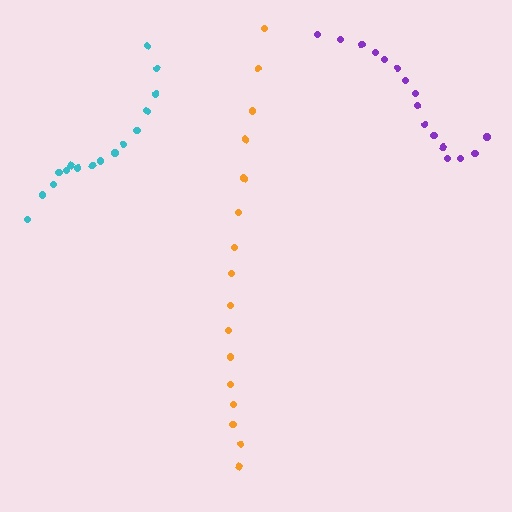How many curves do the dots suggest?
There are 3 distinct paths.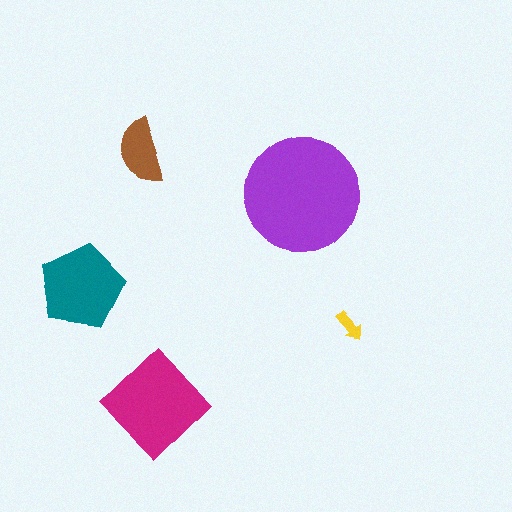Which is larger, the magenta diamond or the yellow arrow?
The magenta diamond.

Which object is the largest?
The purple circle.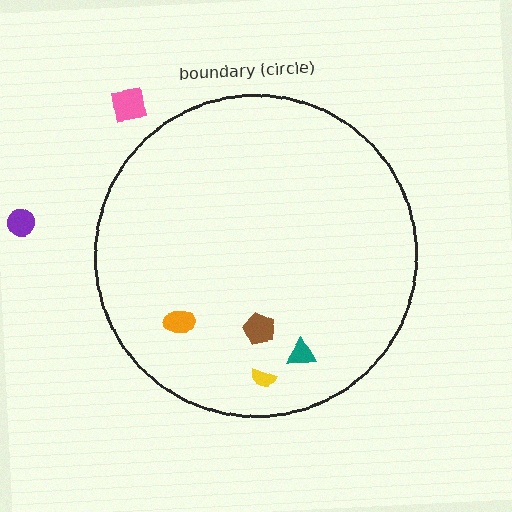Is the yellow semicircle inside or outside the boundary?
Inside.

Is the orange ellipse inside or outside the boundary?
Inside.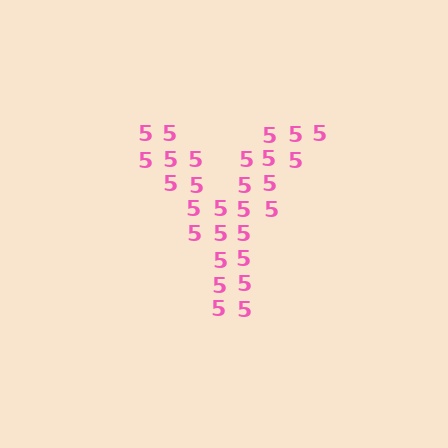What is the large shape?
The large shape is the letter Y.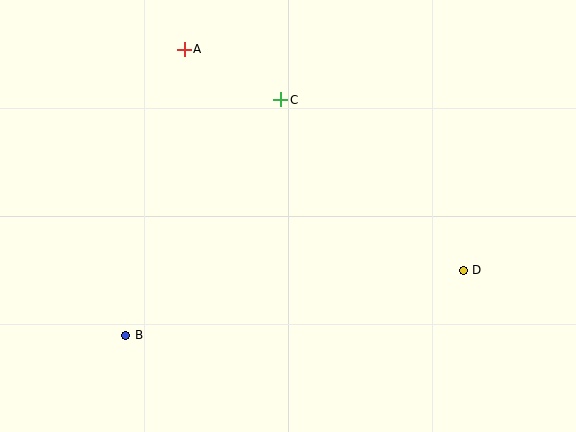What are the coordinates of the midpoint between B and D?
The midpoint between B and D is at (295, 303).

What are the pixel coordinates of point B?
Point B is at (126, 335).